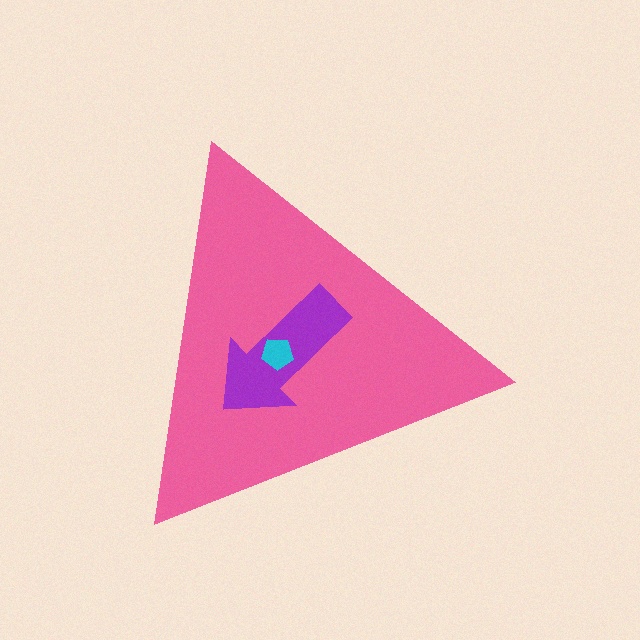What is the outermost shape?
The pink triangle.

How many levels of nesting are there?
3.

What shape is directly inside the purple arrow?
The cyan pentagon.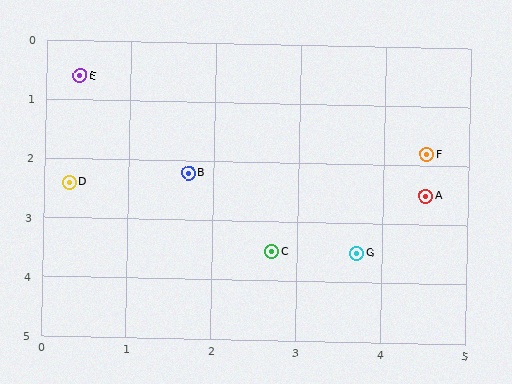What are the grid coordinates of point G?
Point G is at approximately (3.7, 3.5).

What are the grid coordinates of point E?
Point E is at approximately (0.4, 0.6).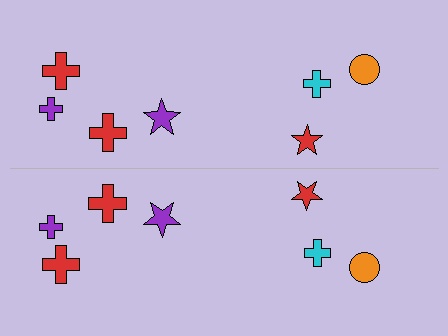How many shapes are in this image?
There are 14 shapes in this image.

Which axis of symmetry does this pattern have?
The pattern has a horizontal axis of symmetry running through the center of the image.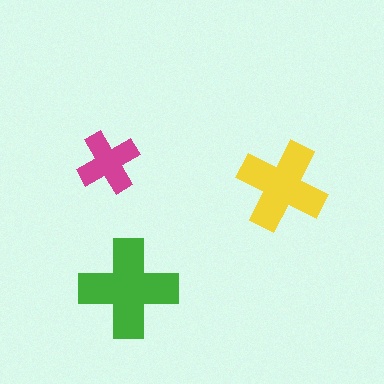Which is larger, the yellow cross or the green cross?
The green one.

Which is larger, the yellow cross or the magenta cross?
The yellow one.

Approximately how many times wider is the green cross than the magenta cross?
About 1.5 times wider.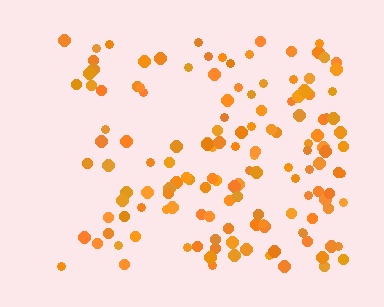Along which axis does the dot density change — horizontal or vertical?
Horizontal.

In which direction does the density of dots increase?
From left to right, with the right side densest.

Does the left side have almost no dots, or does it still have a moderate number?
Still a moderate number, just noticeably fewer than the right.